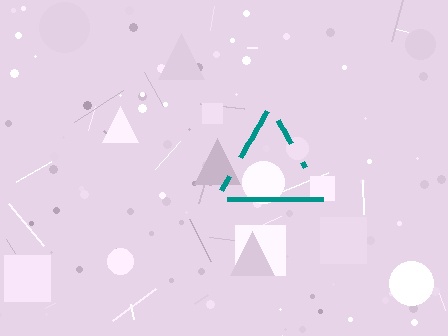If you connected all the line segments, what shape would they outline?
They would outline a triangle.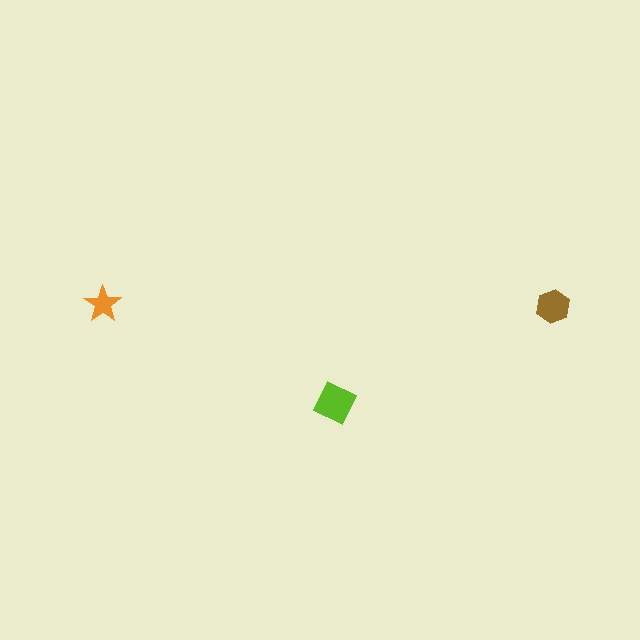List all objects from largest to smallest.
The lime diamond, the brown hexagon, the orange star.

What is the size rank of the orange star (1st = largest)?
3rd.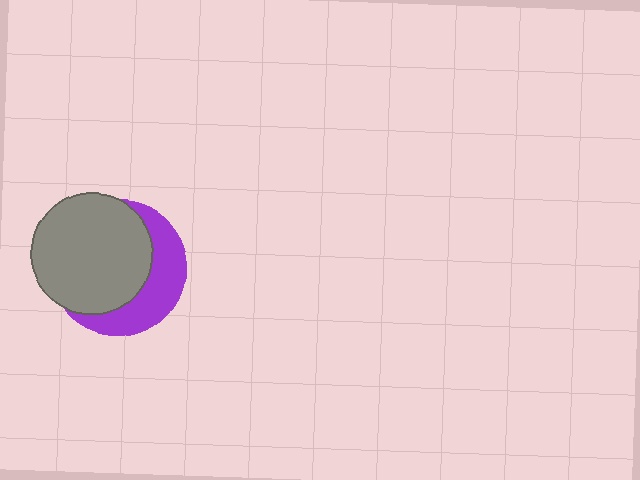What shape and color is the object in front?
The object in front is a gray circle.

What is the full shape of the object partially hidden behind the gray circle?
The partially hidden object is a purple circle.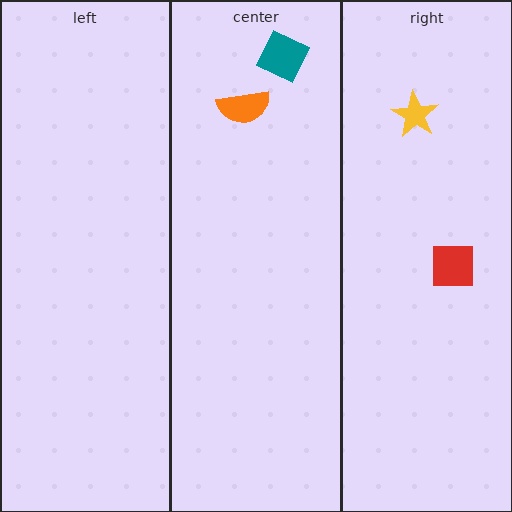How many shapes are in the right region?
2.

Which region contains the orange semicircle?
The center region.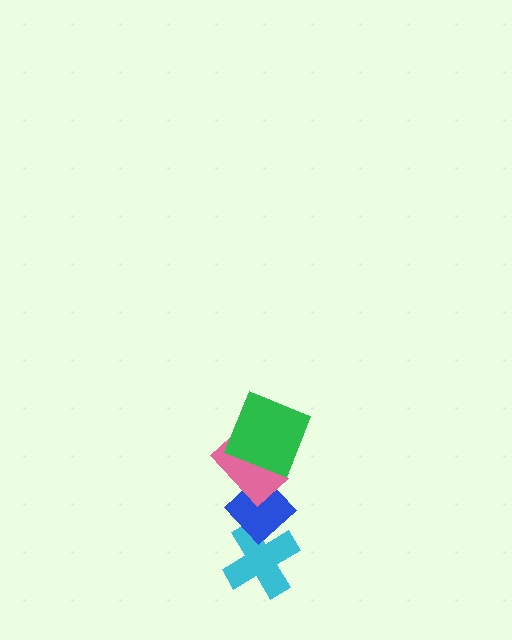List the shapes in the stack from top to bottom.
From top to bottom: the green square, the pink rectangle, the blue diamond, the cyan cross.